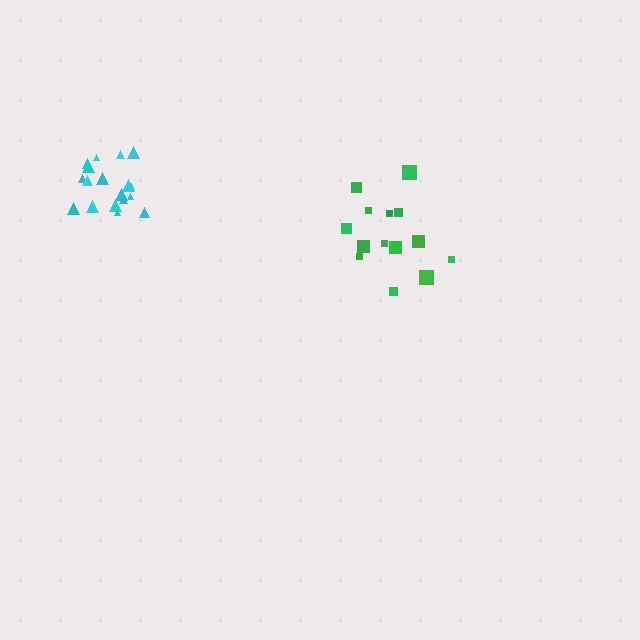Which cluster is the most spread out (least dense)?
Green.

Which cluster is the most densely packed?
Cyan.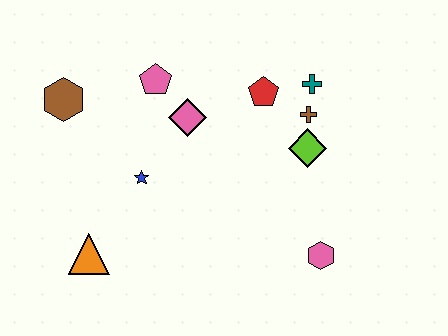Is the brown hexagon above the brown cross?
Yes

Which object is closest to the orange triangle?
The blue star is closest to the orange triangle.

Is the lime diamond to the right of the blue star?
Yes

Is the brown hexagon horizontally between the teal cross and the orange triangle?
No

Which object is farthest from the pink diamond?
The pink hexagon is farthest from the pink diamond.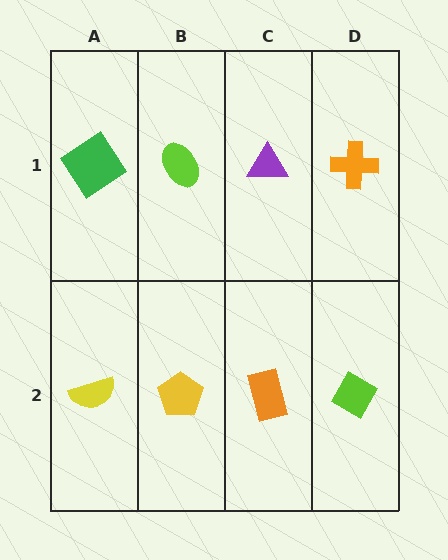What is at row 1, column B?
A lime ellipse.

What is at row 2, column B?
A yellow pentagon.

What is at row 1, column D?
An orange cross.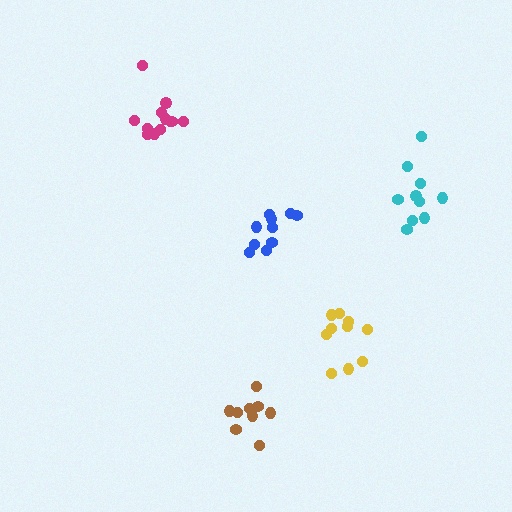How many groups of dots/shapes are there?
There are 5 groups.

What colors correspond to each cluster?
The clusters are colored: magenta, blue, yellow, brown, cyan.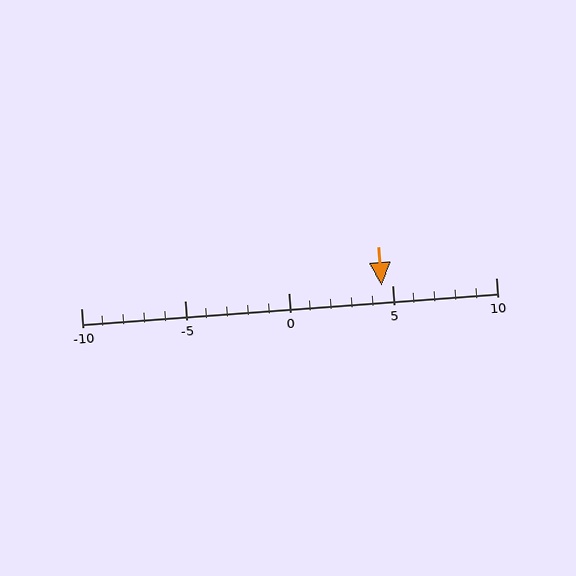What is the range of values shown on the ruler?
The ruler shows values from -10 to 10.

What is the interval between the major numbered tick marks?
The major tick marks are spaced 5 units apart.